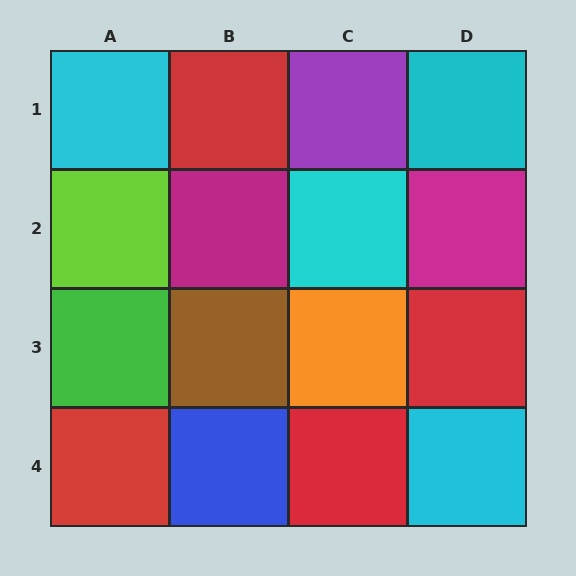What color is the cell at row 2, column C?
Cyan.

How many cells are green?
1 cell is green.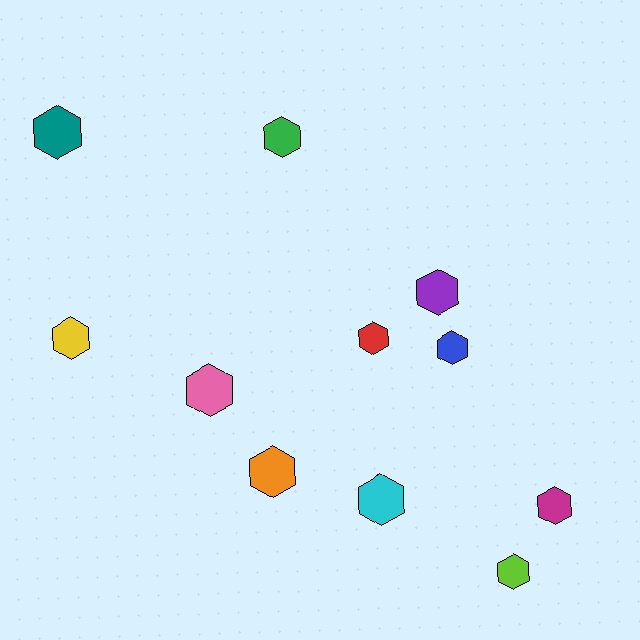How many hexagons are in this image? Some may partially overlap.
There are 11 hexagons.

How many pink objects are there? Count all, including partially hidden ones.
There is 1 pink object.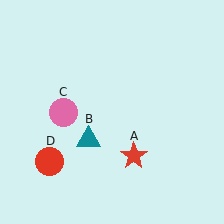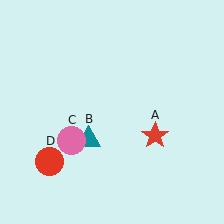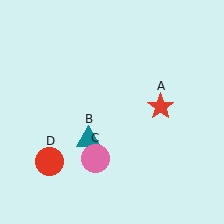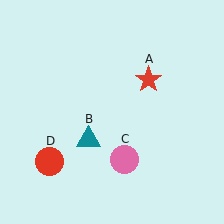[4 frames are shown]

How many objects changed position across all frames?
2 objects changed position: red star (object A), pink circle (object C).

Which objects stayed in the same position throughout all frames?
Teal triangle (object B) and red circle (object D) remained stationary.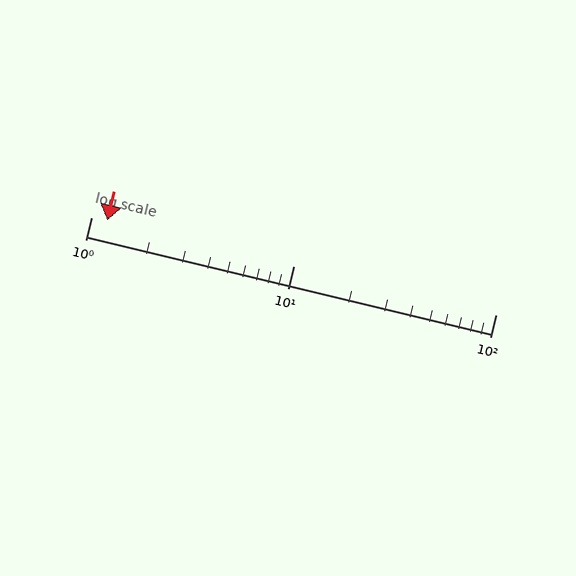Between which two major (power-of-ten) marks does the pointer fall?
The pointer is between 1 and 10.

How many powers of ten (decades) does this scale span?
The scale spans 2 decades, from 1 to 100.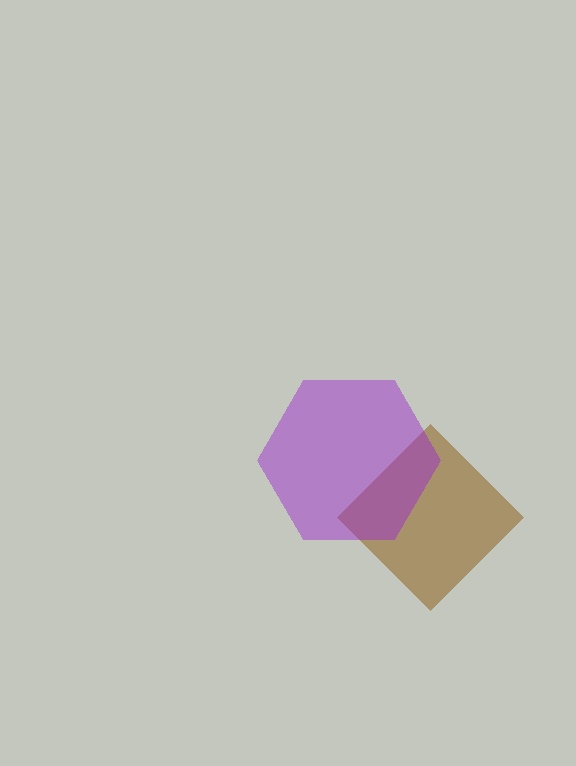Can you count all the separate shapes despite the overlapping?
Yes, there are 2 separate shapes.